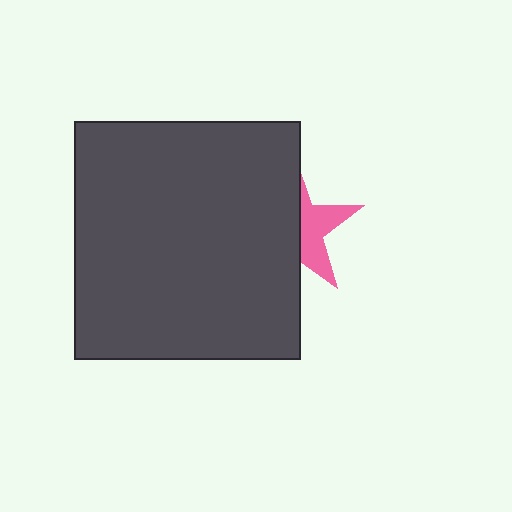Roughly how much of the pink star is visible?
A small part of it is visible (roughly 39%).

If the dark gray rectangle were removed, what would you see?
You would see the complete pink star.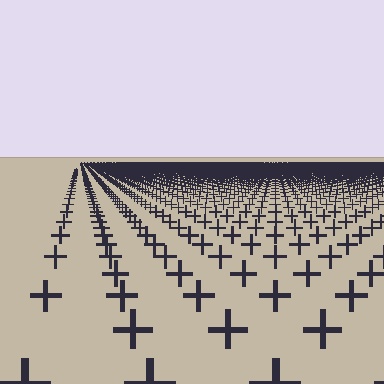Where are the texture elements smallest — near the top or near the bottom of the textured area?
Near the top.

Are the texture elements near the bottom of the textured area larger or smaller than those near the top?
Larger. Near the bottom, elements are closer to the viewer and appear at a bigger on-screen size.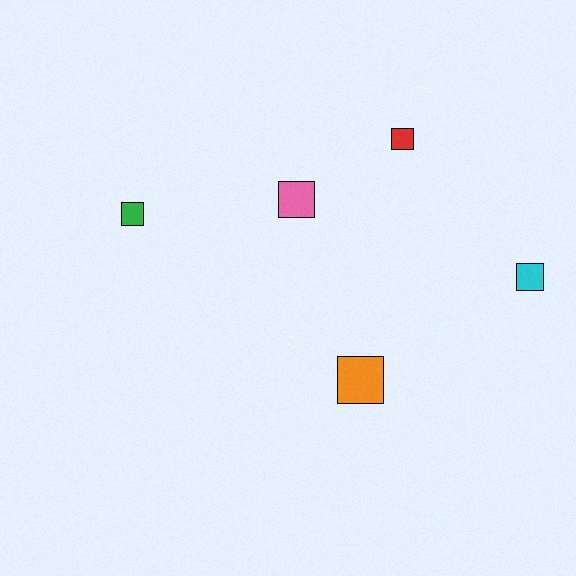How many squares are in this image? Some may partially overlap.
There are 5 squares.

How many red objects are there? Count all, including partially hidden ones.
There is 1 red object.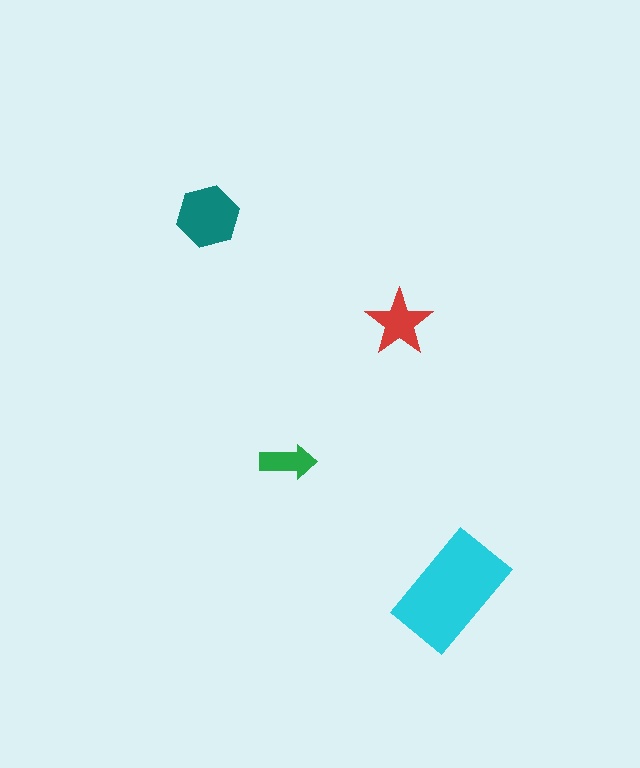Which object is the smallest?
The green arrow.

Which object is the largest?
The cyan rectangle.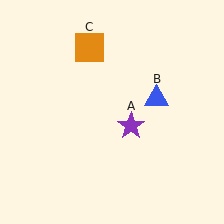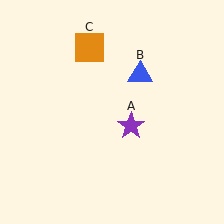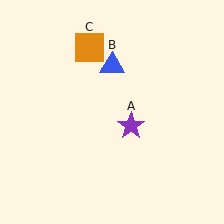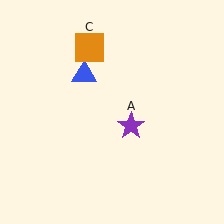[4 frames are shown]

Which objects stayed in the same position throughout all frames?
Purple star (object A) and orange square (object C) remained stationary.